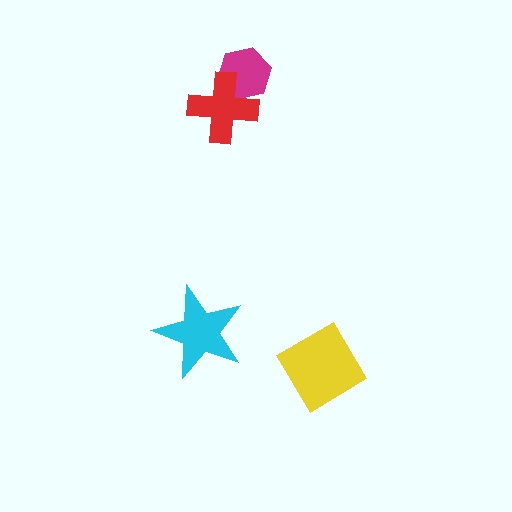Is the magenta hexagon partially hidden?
Yes, it is partially covered by another shape.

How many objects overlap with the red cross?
1 object overlaps with the red cross.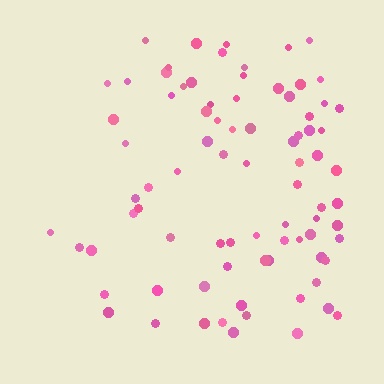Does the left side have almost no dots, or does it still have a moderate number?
Still a moderate number, just noticeably fewer than the right.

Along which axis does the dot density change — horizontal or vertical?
Horizontal.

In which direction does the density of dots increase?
From left to right, with the right side densest.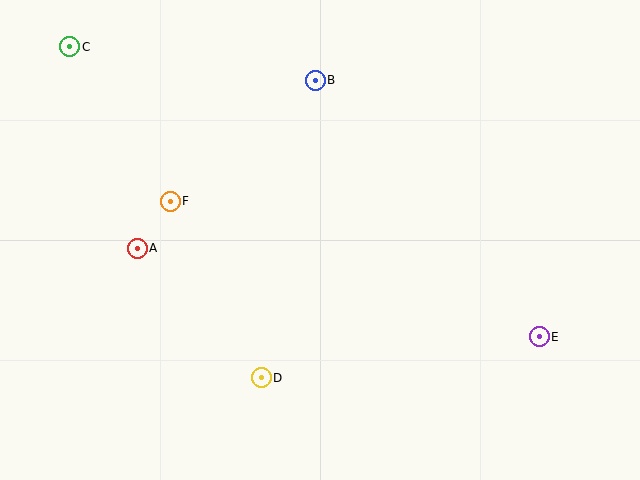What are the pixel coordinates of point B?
Point B is at (315, 80).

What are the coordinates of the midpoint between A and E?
The midpoint between A and E is at (338, 292).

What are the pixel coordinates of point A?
Point A is at (137, 248).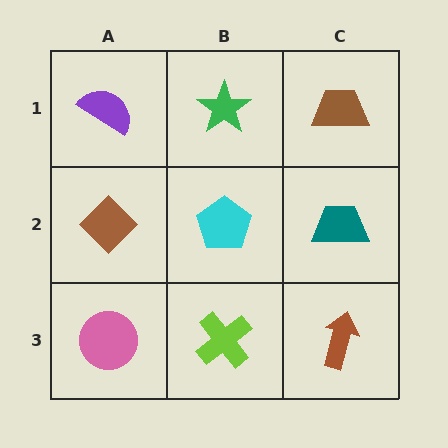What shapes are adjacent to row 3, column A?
A brown diamond (row 2, column A), a lime cross (row 3, column B).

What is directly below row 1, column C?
A teal trapezoid.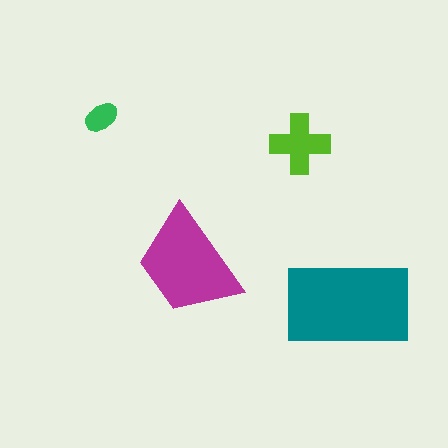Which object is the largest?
The teal rectangle.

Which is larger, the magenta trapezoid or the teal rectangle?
The teal rectangle.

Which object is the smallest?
The green ellipse.